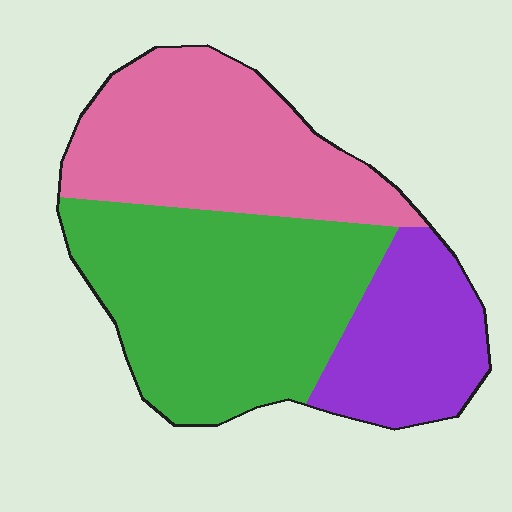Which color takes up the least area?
Purple, at roughly 20%.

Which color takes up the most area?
Green, at roughly 45%.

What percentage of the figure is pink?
Pink takes up about one third (1/3) of the figure.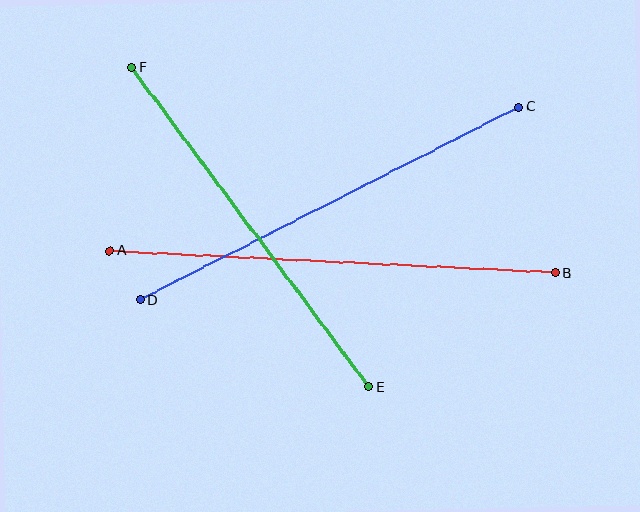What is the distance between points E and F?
The distance is approximately 398 pixels.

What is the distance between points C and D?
The distance is approximately 425 pixels.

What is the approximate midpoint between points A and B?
The midpoint is at approximately (332, 262) pixels.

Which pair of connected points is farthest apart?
Points A and B are farthest apart.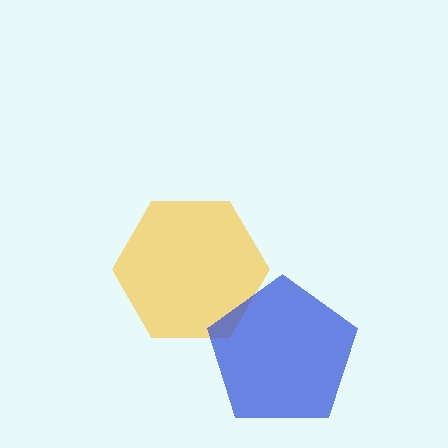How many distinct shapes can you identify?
There are 2 distinct shapes: a yellow hexagon, a blue pentagon.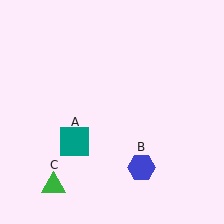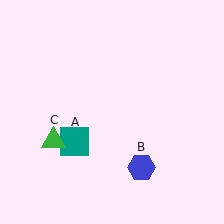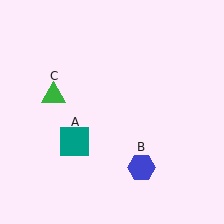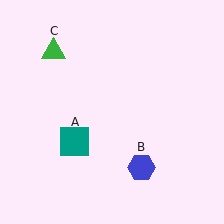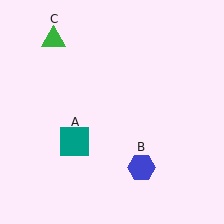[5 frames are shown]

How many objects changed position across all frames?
1 object changed position: green triangle (object C).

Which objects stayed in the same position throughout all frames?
Teal square (object A) and blue hexagon (object B) remained stationary.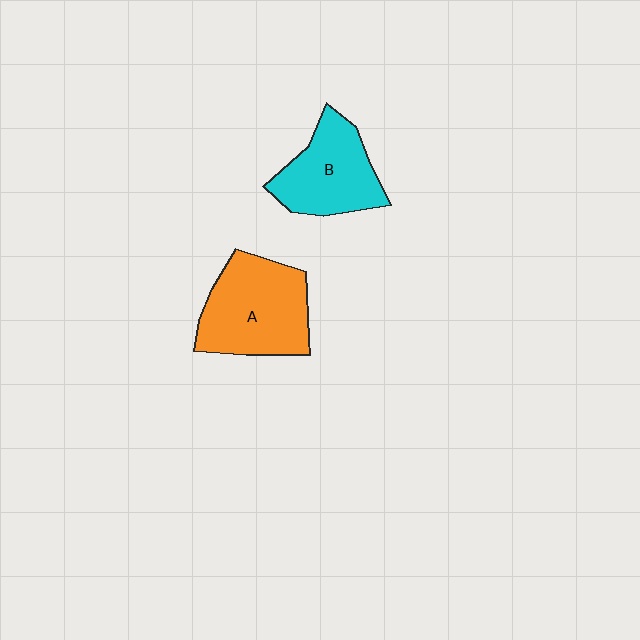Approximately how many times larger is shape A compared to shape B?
Approximately 1.2 times.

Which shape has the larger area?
Shape A (orange).